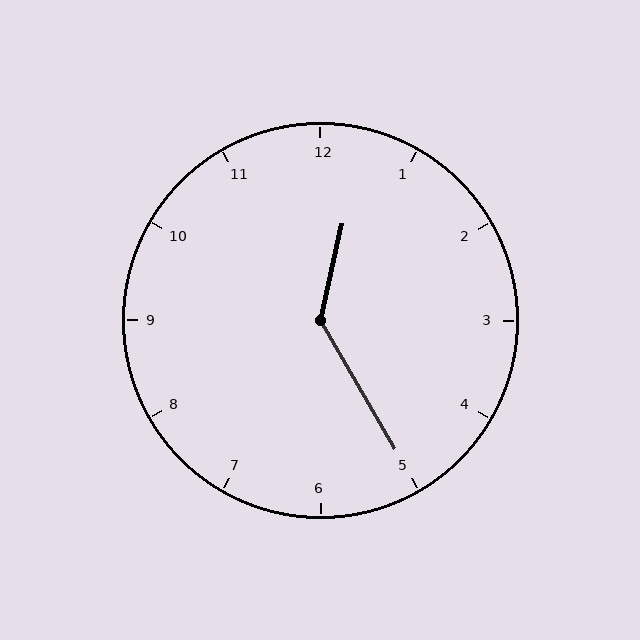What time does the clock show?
12:25.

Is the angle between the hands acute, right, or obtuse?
It is obtuse.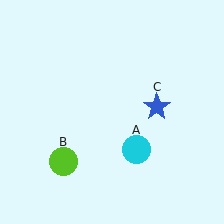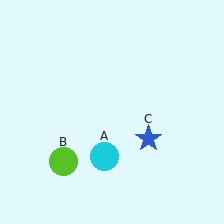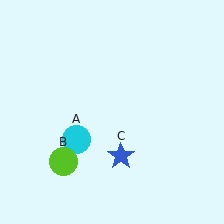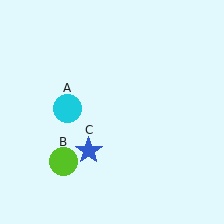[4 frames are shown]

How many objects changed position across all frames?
2 objects changed position: cyan circle (object A), blue star (object C).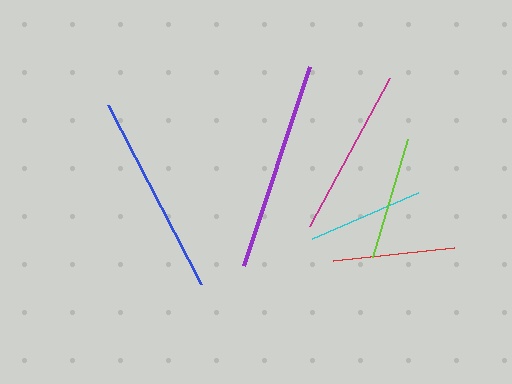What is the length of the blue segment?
The blue segment is approximately 202 pixels long.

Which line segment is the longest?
The purple line is the longest at approximately 210 pixels.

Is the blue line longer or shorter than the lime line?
The blue line is longer than the lime line.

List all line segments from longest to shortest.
From longest to shortest: purple, blue, magenta, lime, red, cyan.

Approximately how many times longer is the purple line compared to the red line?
The purple line is approximately 1.7 times the length of the red line.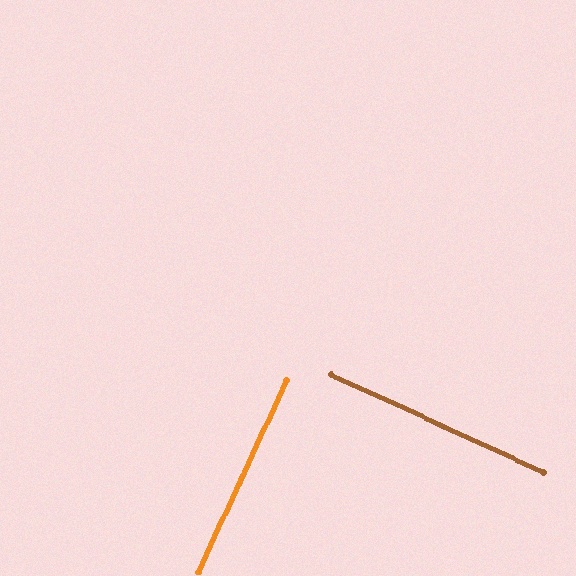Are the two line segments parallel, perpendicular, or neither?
Perpendicular — they meet at approximately 90°.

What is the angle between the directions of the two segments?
Approximately 90 degrees.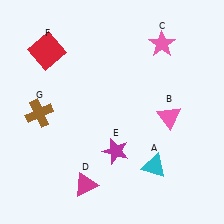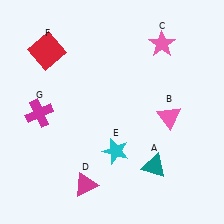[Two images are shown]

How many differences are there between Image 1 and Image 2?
There are 3 differences between the two images.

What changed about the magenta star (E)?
In Image 1, E is magenta. In Image 2, it changed to cyan.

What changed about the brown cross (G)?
In Image 1, G is brown. In Image 2, it changed to magenta.